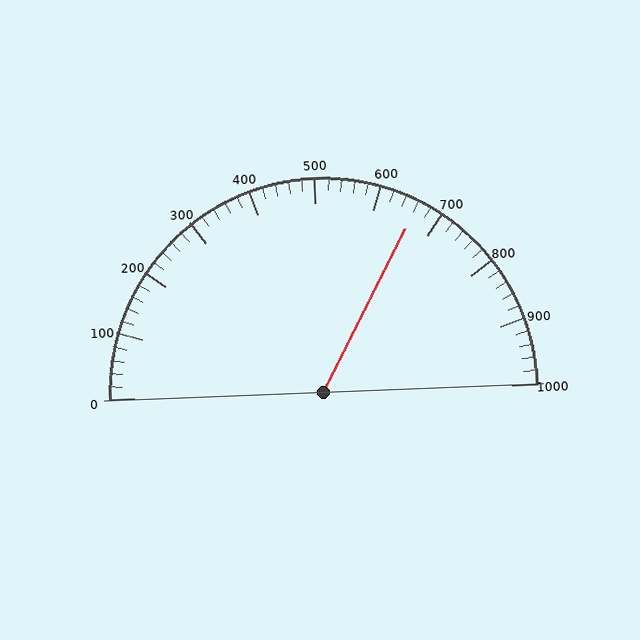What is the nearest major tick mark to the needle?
The nearest major tick mark is 700.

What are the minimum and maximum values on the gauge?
The gauge ranges from 0 to 1000.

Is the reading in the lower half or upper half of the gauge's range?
The reading is in the upper half of the range (0 to 1000).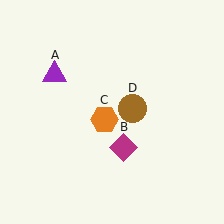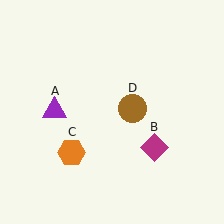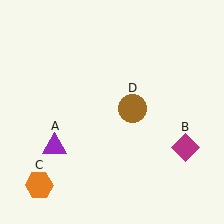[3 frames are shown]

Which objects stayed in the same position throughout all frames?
Brown circle (object D) remained stationary.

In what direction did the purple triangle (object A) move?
The purple triangle (object A) moved down.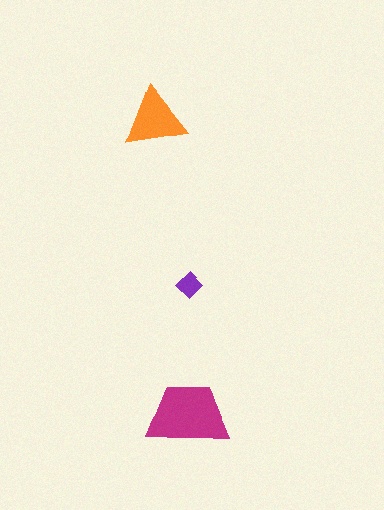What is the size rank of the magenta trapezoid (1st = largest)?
1st.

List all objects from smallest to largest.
The purple diamond, the orange triangle, the magenta trapezoid.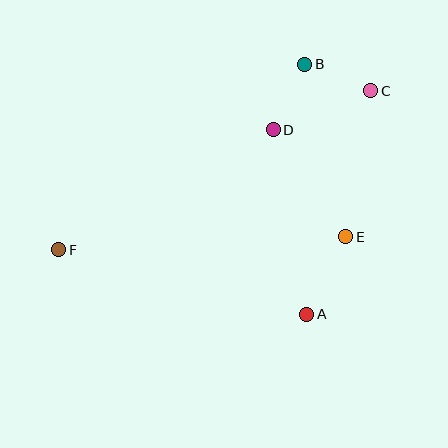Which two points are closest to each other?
Points B and C are closest to each other.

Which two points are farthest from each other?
Points C and F are farthest from each other.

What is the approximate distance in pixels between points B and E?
The distance between B and E is approximately 177 pixels.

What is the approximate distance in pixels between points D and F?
The distance between D and F is approximately 246 pixels.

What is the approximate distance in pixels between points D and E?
The distance between D and E is approximately 130 pixels.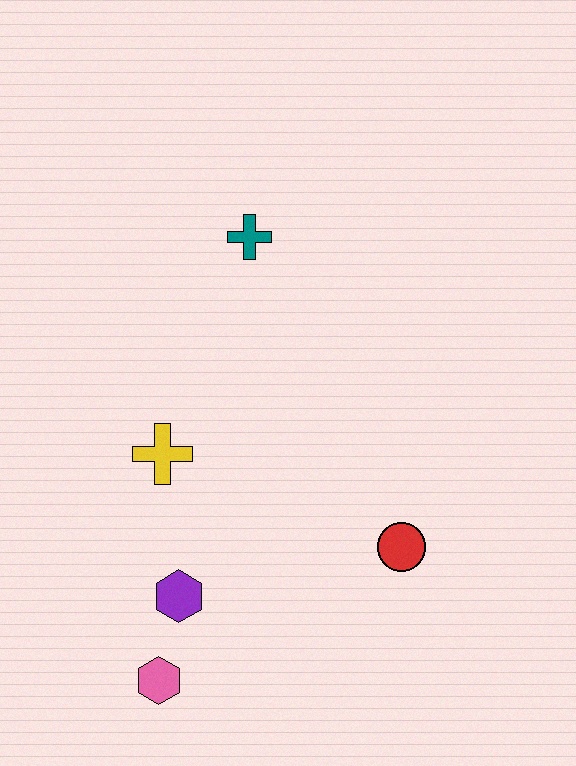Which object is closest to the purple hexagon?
The pink hexagon is closest to the purple hexagon.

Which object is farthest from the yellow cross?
The red circle is farthest from the yellow cross.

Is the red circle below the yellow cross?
Yes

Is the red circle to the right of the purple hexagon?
Yes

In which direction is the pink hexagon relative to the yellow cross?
The pink hexagon is below the yellow cross.